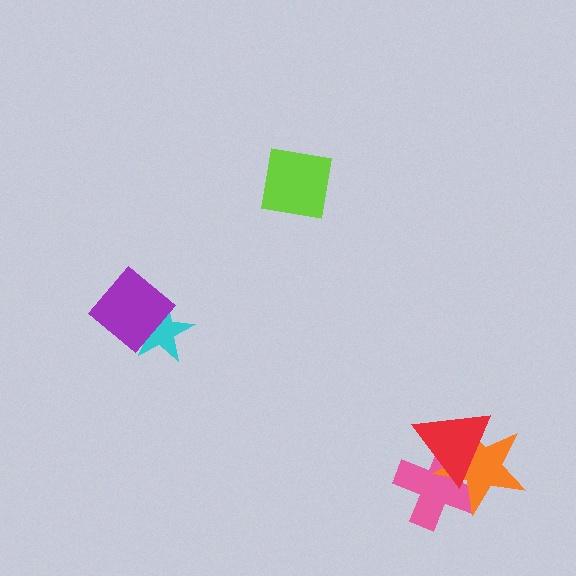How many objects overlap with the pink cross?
2 objects overlap with the pink cross.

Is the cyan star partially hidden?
Yes, it is partially covered by another shape.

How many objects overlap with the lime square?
0 objects overlap with the lime square.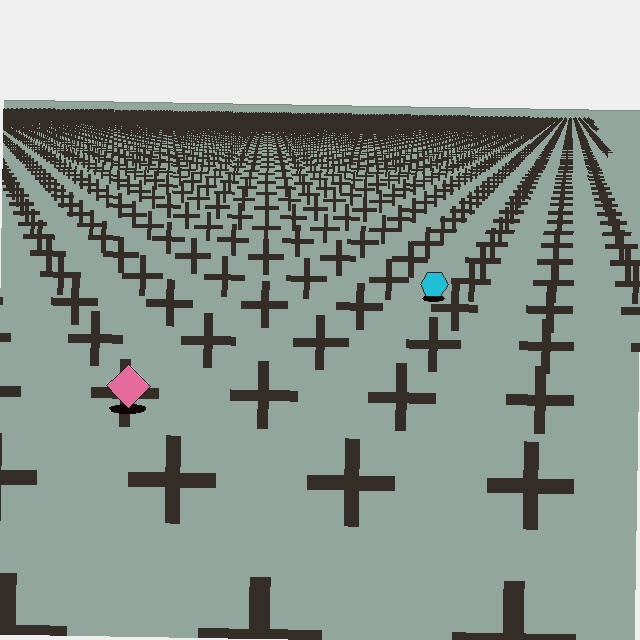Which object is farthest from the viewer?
The cyan hexagon is farthest from the viewer. It appears smaller and the ground texture around it is denser.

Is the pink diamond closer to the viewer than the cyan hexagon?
Yes. The pink diamond is closer — you can tell from the texture gradient: the ground texture is coarser near it.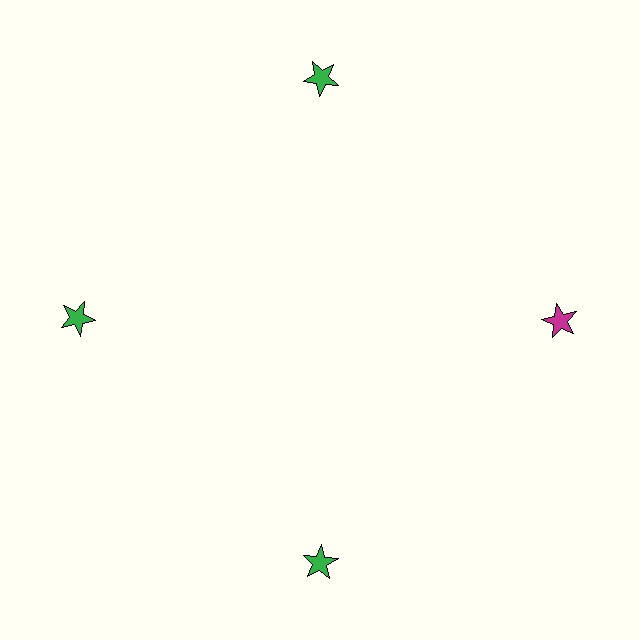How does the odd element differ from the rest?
It has a different color: magenta instead of green.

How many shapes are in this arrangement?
There are 4 shapes arranged in a ring pattern.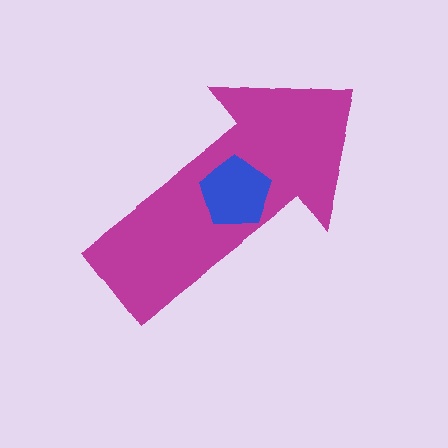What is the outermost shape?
The magenta arrow.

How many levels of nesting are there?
2.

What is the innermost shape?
The blue pentagon.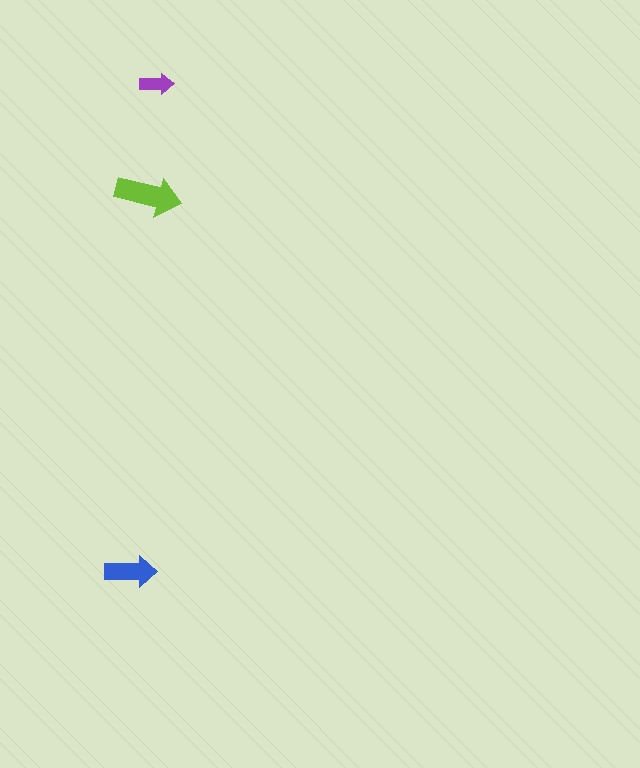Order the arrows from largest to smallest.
the lime one, the blue one, the purple one.